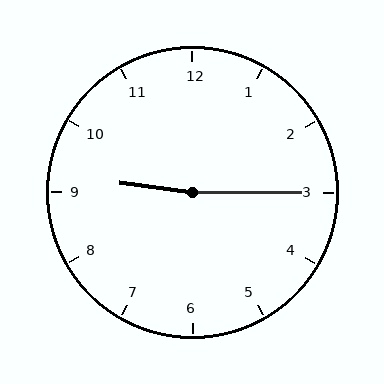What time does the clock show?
9:15.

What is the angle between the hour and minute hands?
Approximately 172 degrees.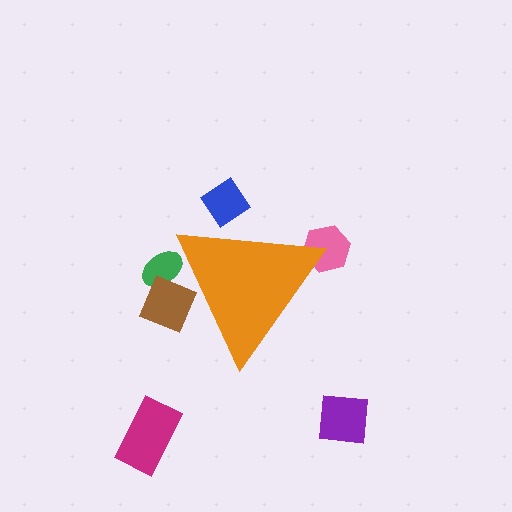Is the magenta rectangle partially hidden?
No, the magenta rectangle is fully visible.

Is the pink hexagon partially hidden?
Yes, the pink hexagon is partially hidden behind the orange triangle.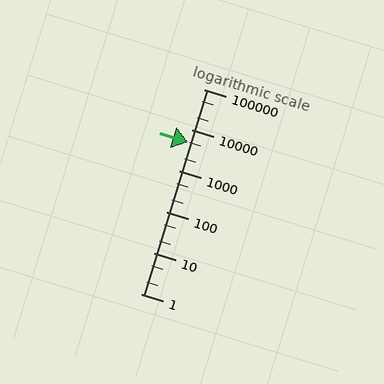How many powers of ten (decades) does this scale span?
The scale spans 5 decades, from 1 to 100000.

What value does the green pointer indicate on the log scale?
The pointer indicates approximately 5100.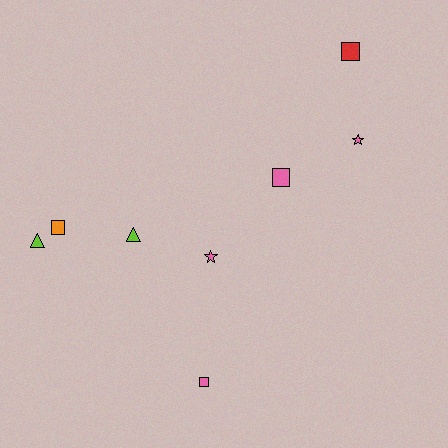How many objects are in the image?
There are 8 objects.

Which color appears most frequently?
Pink, with 4 objects.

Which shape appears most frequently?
Square, with 4 objects.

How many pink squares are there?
There are 2 pink squares.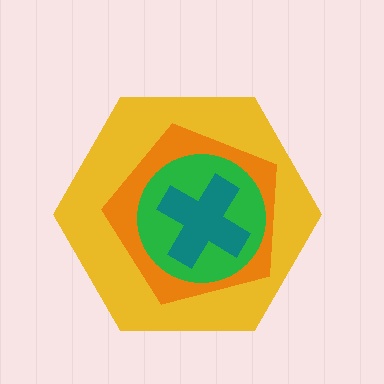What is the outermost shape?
The yellow hexagon.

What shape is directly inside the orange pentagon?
The green circle.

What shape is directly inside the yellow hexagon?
The orange pentagon.